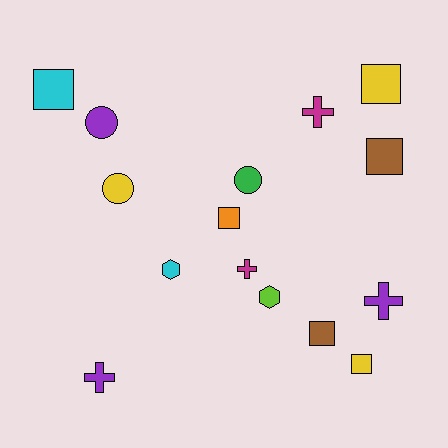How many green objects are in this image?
There is 1 green object.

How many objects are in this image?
There are 15 objects.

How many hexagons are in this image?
There are 2 hexagons.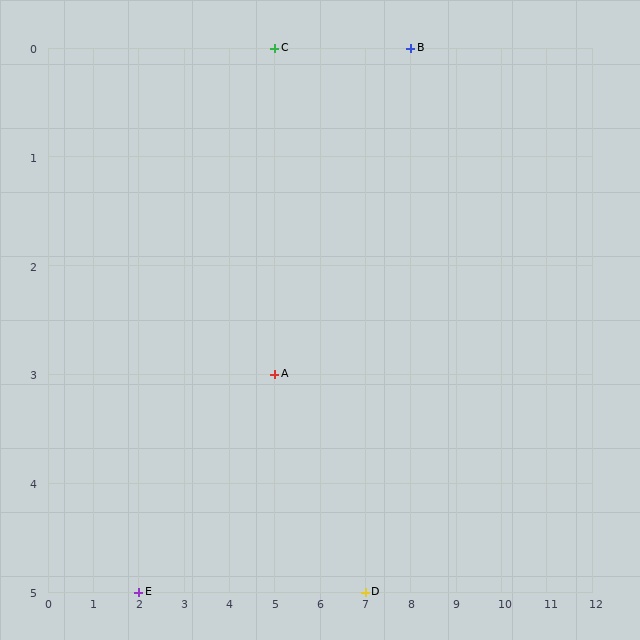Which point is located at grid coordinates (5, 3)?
Point A is at (5, 3).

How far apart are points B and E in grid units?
Points B and E are 6 columns and 5 rows apart (about 7.8 grid units diagonally).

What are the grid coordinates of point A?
Point A is at grid coordinates (5, 3).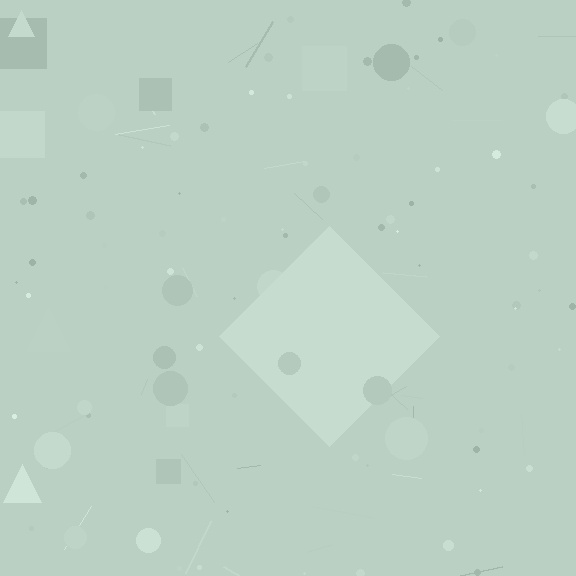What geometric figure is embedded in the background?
A diamond is embedded in the background.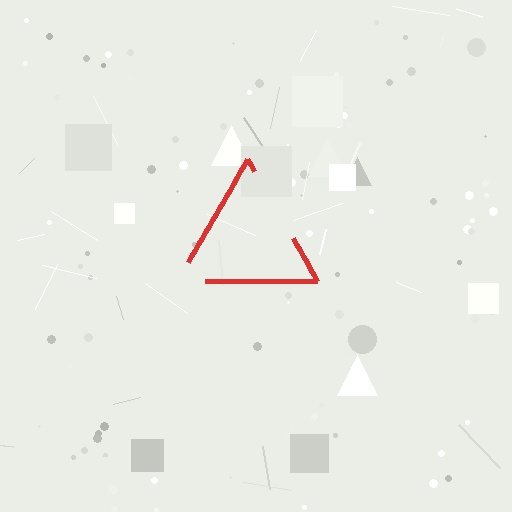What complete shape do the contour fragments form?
The contour fragments form a triangle.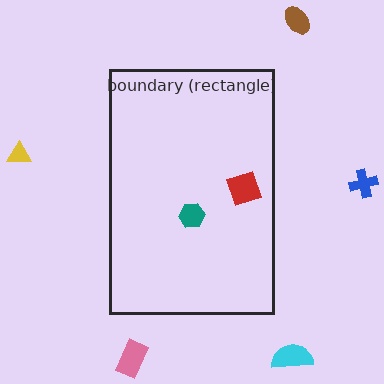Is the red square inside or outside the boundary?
Inside.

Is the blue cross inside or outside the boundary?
Outside.